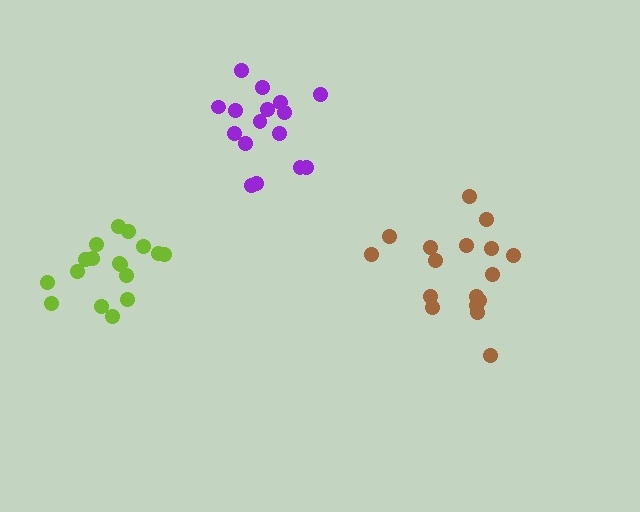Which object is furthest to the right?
The brown cluster is rightmost.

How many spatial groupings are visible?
There are 3 spatial groupings.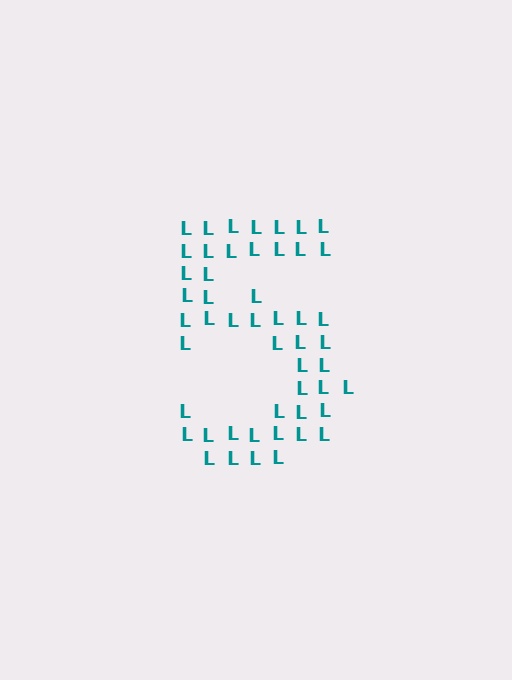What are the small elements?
The small elements are letter L's.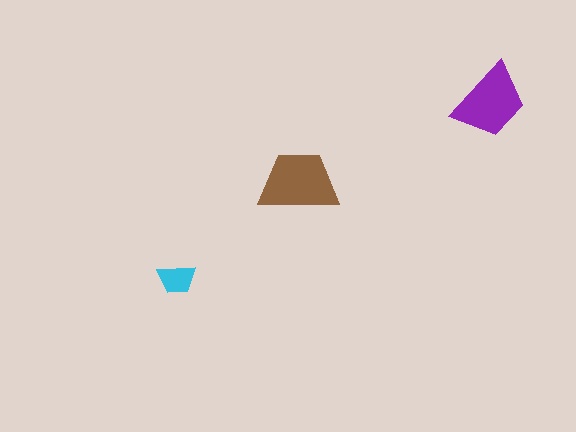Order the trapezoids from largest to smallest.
the brown one, the purple one, the cyan one.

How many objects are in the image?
There are 3 objects in the image.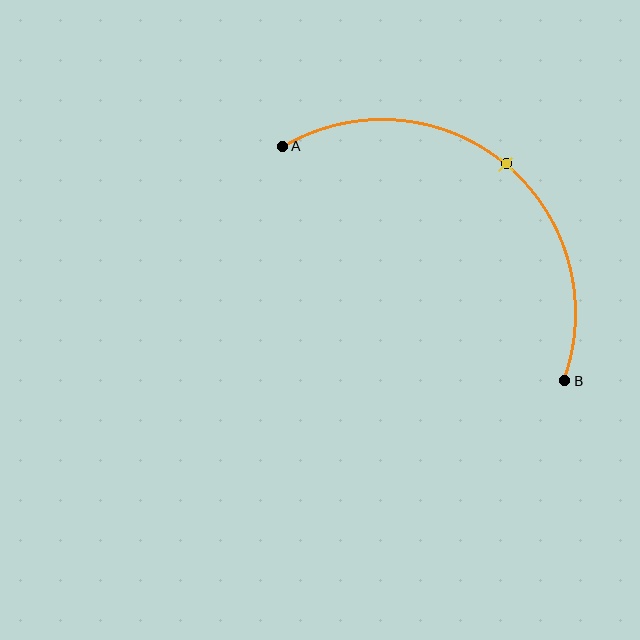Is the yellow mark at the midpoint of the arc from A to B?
Yes. The yellow mark lies on the arc at equal arc-length from both A and B — it is the arc midpoint.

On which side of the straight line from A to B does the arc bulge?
The arc bulges above and to the right of the straight line connecting A and B.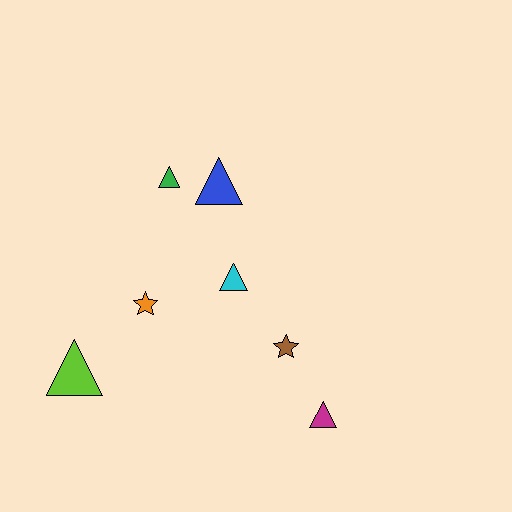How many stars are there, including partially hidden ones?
There are 2 stars.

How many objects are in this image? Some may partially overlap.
There are 7 objects.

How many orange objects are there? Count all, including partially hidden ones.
There is 1 orange object.